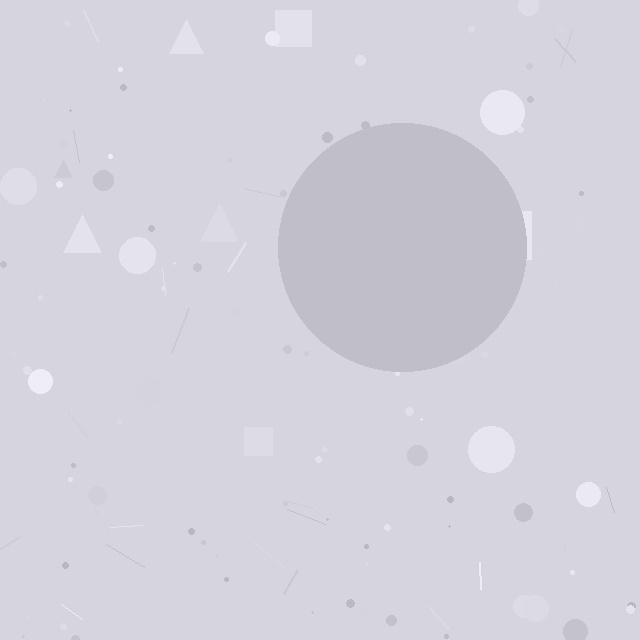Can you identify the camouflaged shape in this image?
The camouflaged shape is a circle.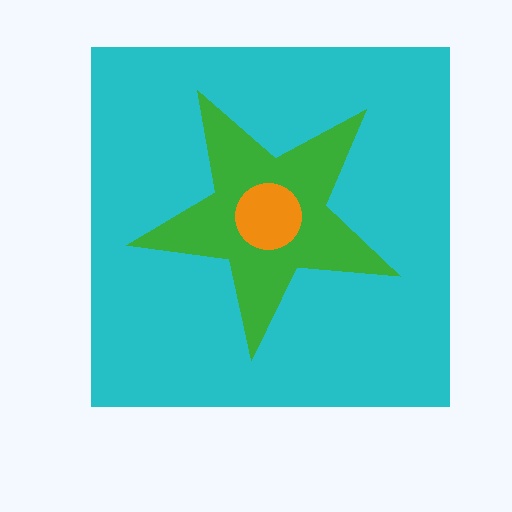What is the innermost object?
The orange circle.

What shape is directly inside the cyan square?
The green star.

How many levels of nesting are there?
3.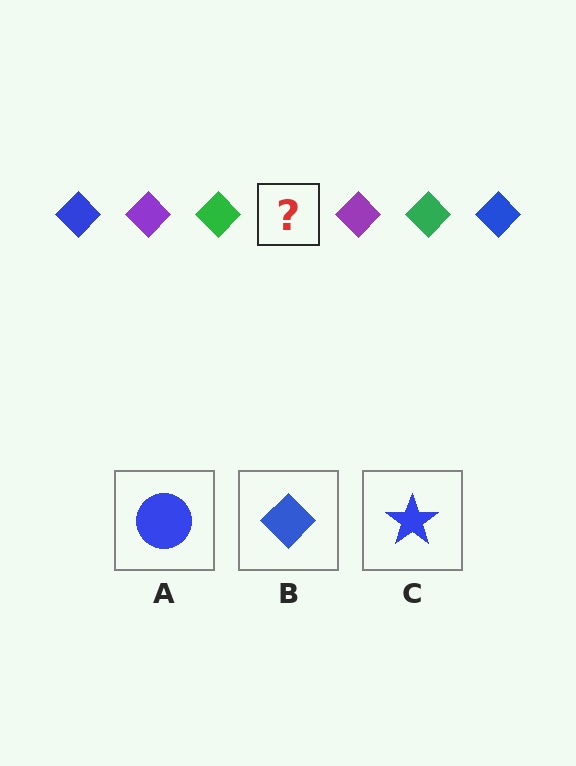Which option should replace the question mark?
Option B.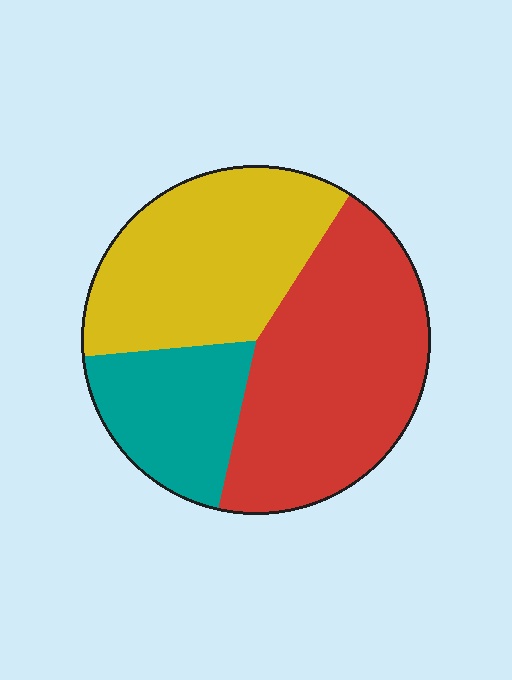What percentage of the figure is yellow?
Yellow takes up between a third and a half of the figure.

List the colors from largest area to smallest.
From largest to smallest: red, yellow, teal.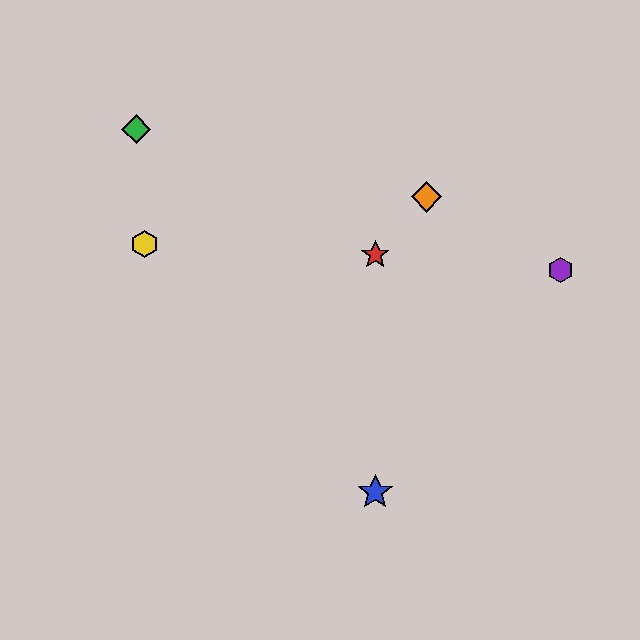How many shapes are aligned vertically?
2 shapes (the red star, the blue star) are aligned vertically.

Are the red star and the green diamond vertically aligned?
No, the red star is at x≈375 and the green diamond is at x≈136.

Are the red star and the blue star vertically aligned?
Yes, both are at x≈375.